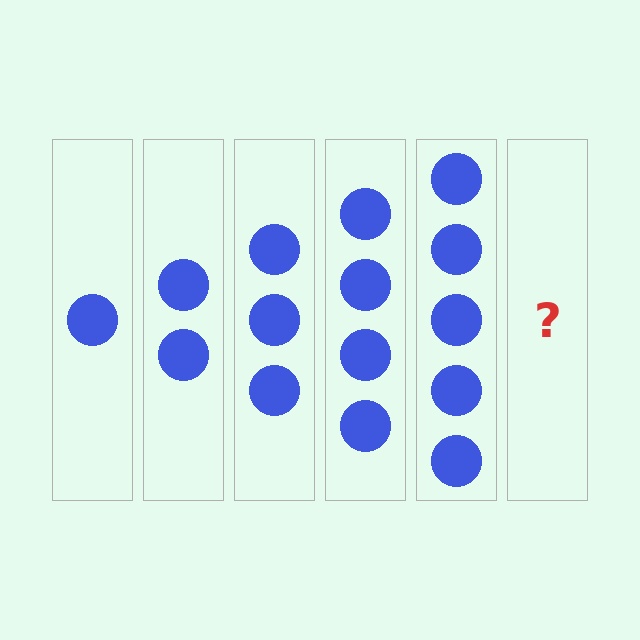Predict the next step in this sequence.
The next step is 6 circles.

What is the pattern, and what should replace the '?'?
The pattern is that each step adds one more circle. The '?' should be 6 circles.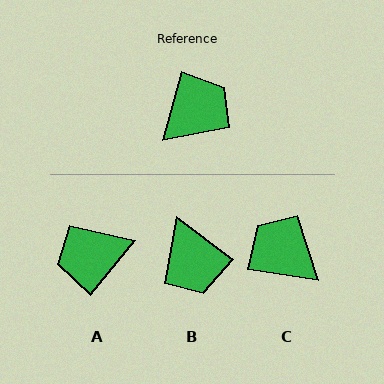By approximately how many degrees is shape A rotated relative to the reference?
Approximately 156 degrees counter-clockwise.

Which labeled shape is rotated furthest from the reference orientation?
A, about 156 degrees away.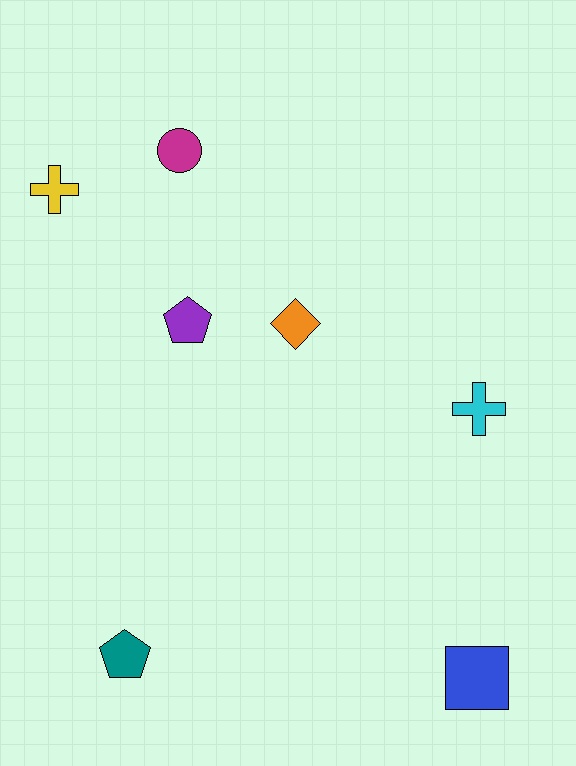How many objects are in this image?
There are 7 objects.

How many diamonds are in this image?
There is 1 diamond.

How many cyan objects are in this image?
There is 1 cyan object.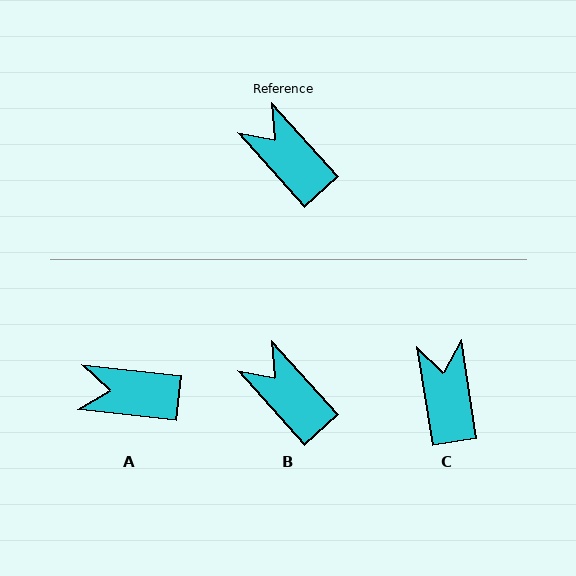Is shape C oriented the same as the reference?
No, it is off by about 33 degrees.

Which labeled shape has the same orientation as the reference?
B.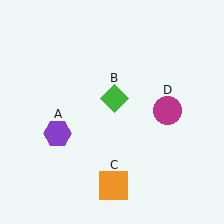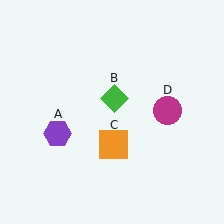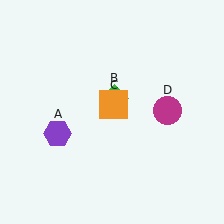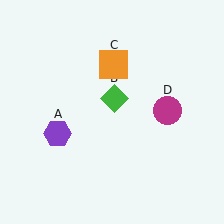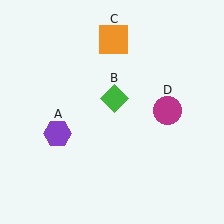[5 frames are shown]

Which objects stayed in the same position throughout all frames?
Purple hexagon (object A) and green diamond (object B) and magenta circle (object D) remained stationary.